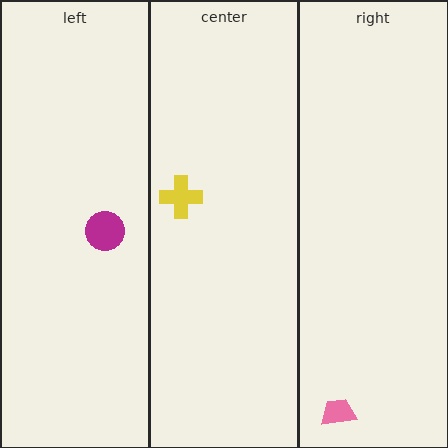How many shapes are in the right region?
1.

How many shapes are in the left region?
1.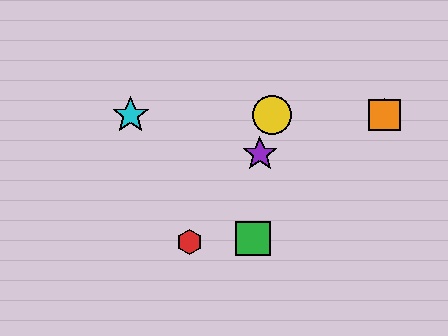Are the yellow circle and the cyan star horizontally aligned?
Yes, both are at y≈115.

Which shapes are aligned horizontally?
The blue star, the yellow circle, the orange square, the cyan star are aligned horizontally.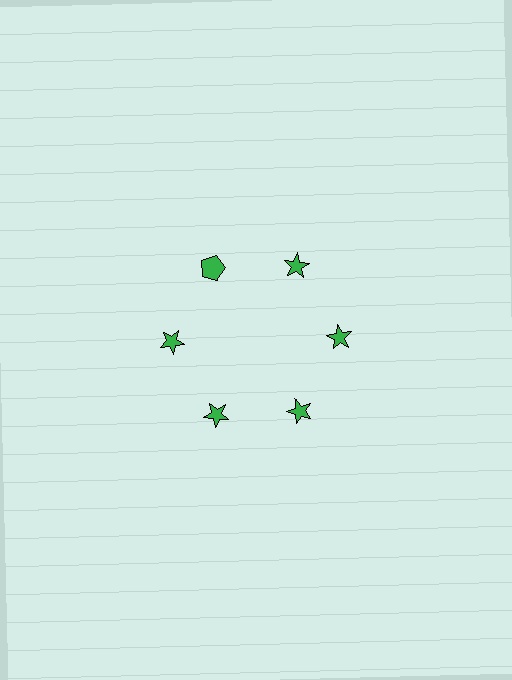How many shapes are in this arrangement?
There are 6 shapes arranged in a ring pattern.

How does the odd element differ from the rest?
It has a different shape: pentagon instead of star.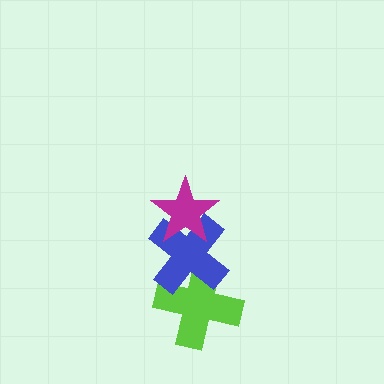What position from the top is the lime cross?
The lime cross is 3rd from the top.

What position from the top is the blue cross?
The blue cross is 2nd from the top.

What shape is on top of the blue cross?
The magenta star is on top of the blue cross.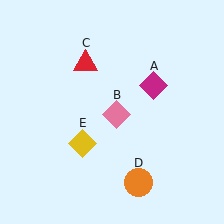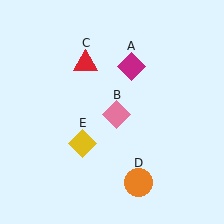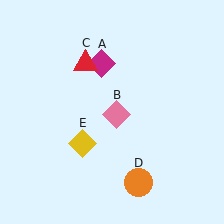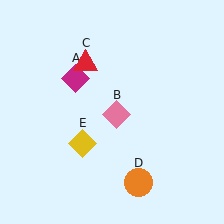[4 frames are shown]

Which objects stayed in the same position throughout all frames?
Pink diamond (object B) and red triangle (object C) and orange circle (object D) and yellow diamond (object E) remained stationary.